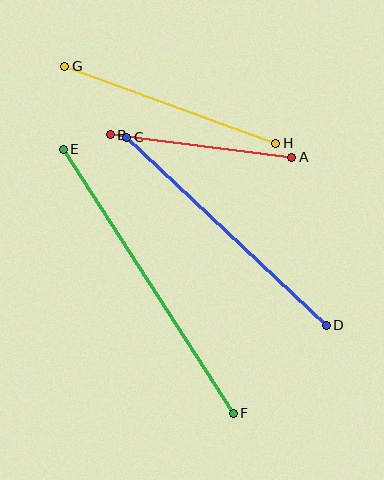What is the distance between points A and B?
The distance is approximately 183 pixels.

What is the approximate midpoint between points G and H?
The midpoint is at approximately (170, 105) pixels.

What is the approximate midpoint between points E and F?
The midpoint is at approximately (148, 281) pixels.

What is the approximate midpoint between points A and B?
The midpoint is at approximately (201, 146) pixels.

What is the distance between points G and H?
The distance is approximately 225 pixels.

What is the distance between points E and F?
The distance is approximately 314 pixels.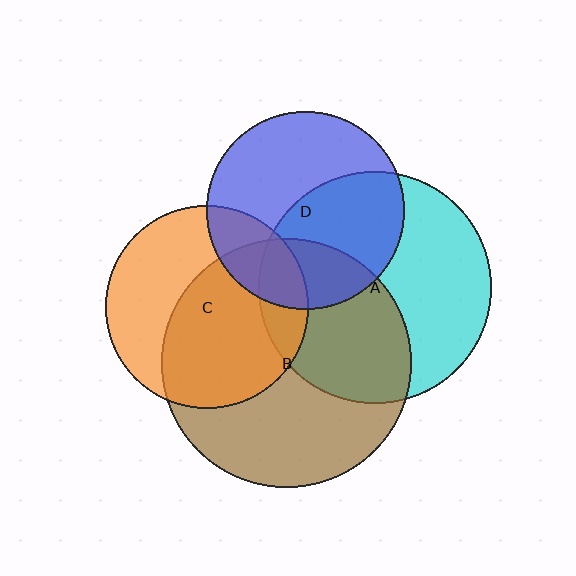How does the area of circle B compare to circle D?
Approximately 1.6 times.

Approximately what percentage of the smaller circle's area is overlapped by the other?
Approximately 25%.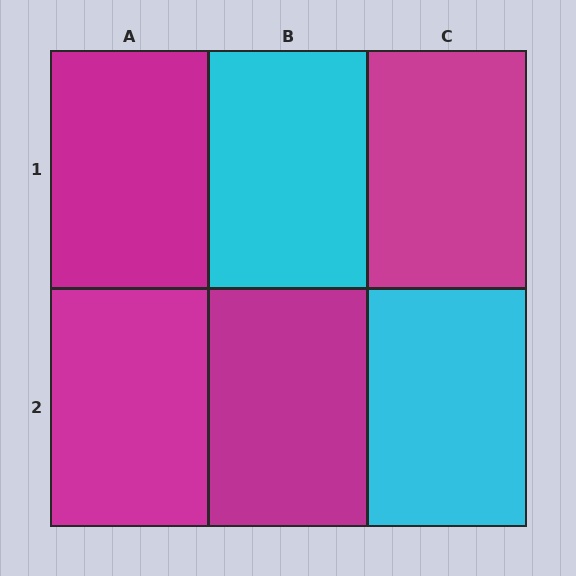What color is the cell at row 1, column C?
Magenta.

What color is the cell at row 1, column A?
Magenta.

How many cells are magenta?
4 cells are magenta.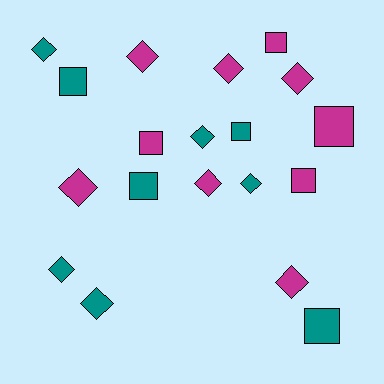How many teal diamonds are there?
There are 5 teal diamonds.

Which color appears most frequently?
Magenta, with 10 objects.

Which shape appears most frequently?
Diamond, with 11 objects.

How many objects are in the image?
There are 19 objects.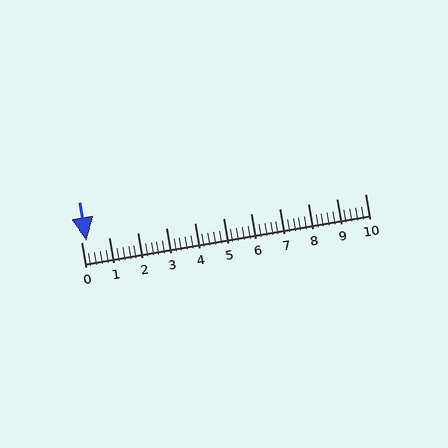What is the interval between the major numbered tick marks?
The major tick marks are spaced 1 units apart.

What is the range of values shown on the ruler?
The ruler shows values from 0 to 10.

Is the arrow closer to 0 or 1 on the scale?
The arrow is closer to 0.